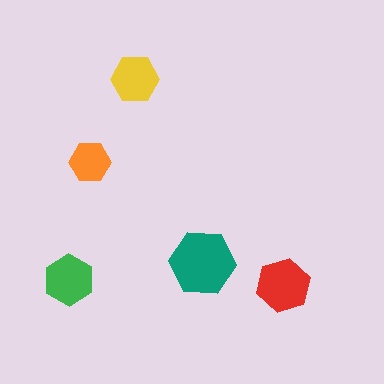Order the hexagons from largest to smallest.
the teal one, the red one, the green one, the yellow one, the orange one.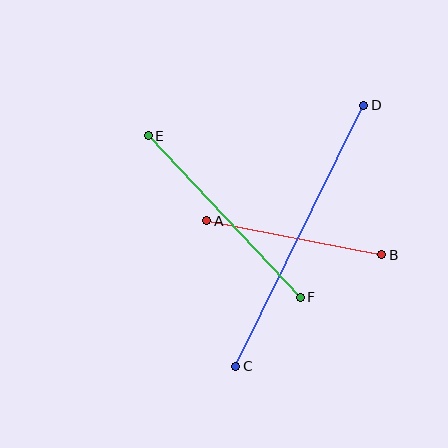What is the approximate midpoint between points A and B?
The midpoint is at approximately (294, 238) pixels.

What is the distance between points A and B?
The distance is approximately 178 pixels.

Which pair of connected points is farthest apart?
Points C and D are farthest apart.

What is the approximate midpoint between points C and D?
The midpoint is at approximately (300, 236) pixels.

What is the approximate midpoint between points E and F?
The midpoint is at approximately (224, 217) pixels.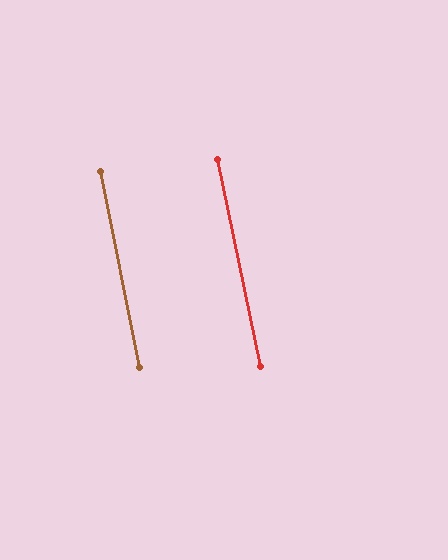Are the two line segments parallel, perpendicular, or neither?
Parallel — their directions differ by only 0.7°.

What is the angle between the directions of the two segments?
Approximately 1 degree.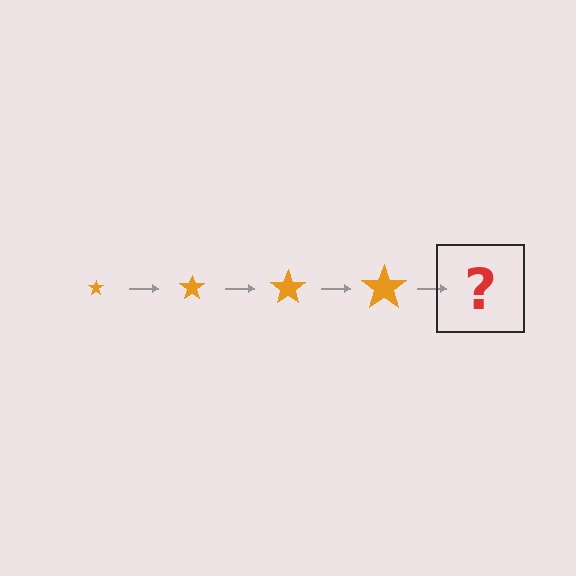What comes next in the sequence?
The next element should be an orange star, larger than the previous one.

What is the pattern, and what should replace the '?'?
The pattern is that the star gets progressively larger each step. The '?' should be an orange star, larger than the previous one.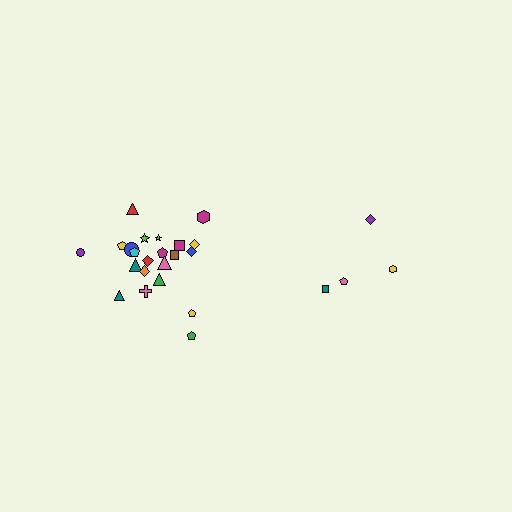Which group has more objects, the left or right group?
The left group.